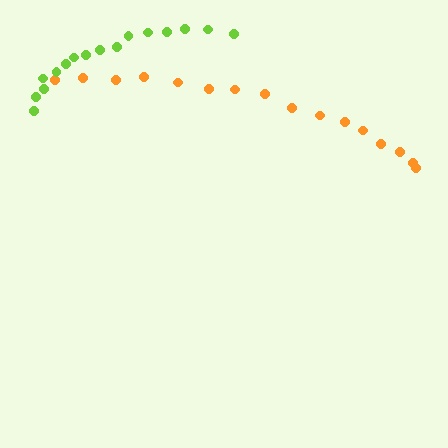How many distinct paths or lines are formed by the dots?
There are 2 distinct paths.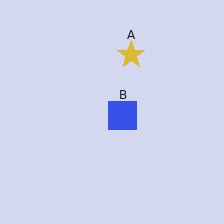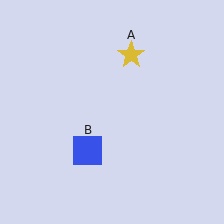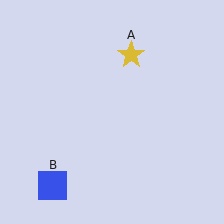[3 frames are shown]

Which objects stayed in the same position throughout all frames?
Yellow star (object A) remained stationary.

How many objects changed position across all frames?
1 object changed position: blue square (object B).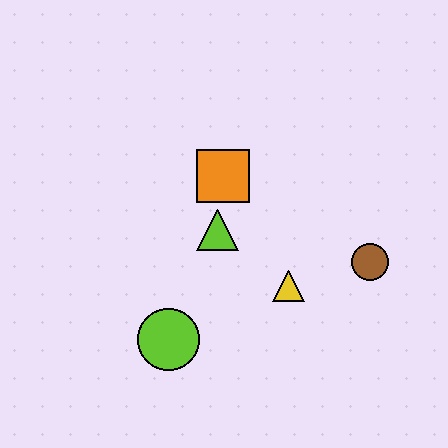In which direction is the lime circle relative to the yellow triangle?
The lime circle is to the left of the yellow triangle.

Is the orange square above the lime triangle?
Yes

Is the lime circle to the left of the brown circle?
Yes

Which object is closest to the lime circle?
The lime triangle is closest to the lime circle.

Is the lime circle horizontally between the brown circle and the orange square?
No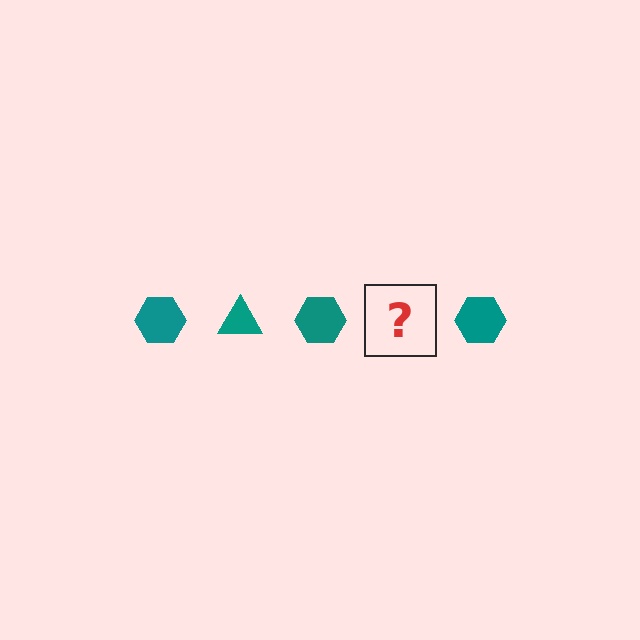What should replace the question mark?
The question mark should be replaced with a teal triangle.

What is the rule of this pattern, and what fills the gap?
The rule is that the pattern cycles through hexagon, triangle shapes in teal. The gap should be filled with a teal triangle.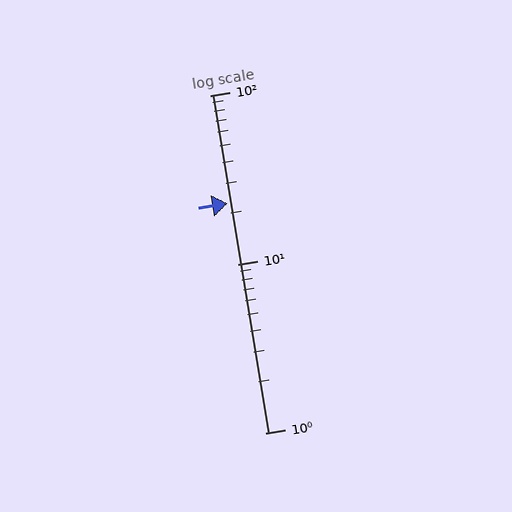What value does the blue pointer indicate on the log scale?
The pointer indicates approximately 23.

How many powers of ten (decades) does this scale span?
The scale spans 2 decades, from 1 to 100.